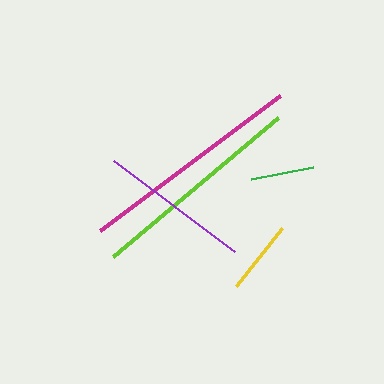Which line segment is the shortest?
The green line is the shortest at approximately 64 pixels.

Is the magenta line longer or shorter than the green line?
The magenta line is longer than the green line.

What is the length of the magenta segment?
The magenta segment is approximately 225 pixels long.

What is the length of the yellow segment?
The yellow segment is approximately 74 pixels long.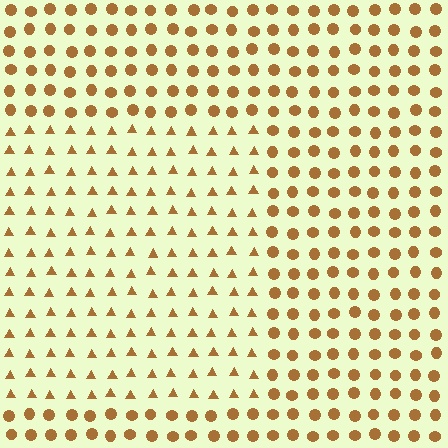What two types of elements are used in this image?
The image uses triangles inside the rectangle region and circles outside it.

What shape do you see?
I see a rectangle.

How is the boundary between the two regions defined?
The boundary is defined by a change in element shape: triangles inside vs. circles outside. All elements share the same color and spacing.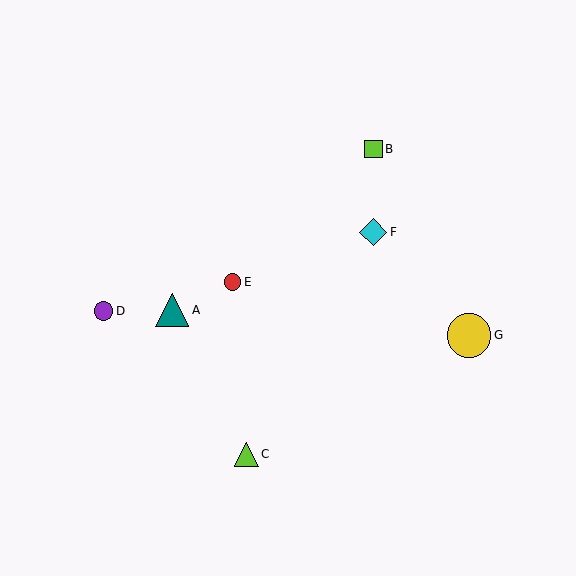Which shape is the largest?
The yellow circle (labeled G) is the largest.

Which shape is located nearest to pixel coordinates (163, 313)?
The teal triangle (labeled A) at (172, 310) is nearest to that location.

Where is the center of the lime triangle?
The center of the lime triangle is at (247, 454).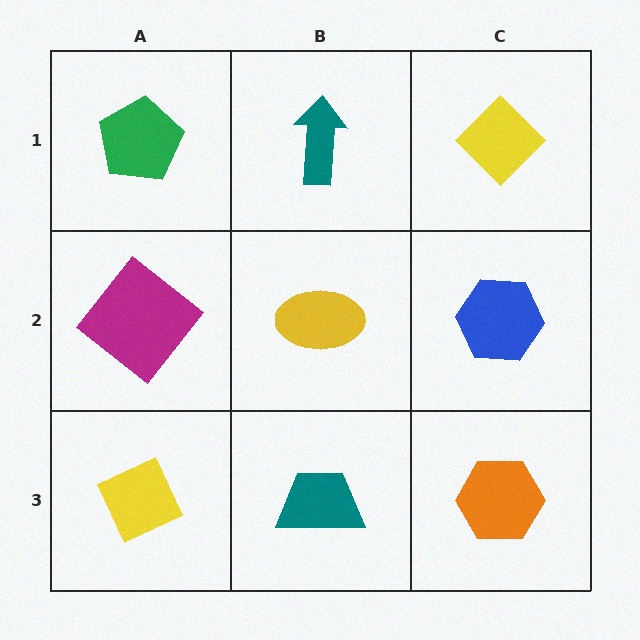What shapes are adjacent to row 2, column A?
A green pentagon (row 1, column A), a yellow diamond (row 3, column A), a yellow ellipse (row 2, column B).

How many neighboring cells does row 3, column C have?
2.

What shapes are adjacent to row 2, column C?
A yellow diamond (row 1, column C), an orange hexagon (row 3, column C), a yellow ellipse (row 2, column B).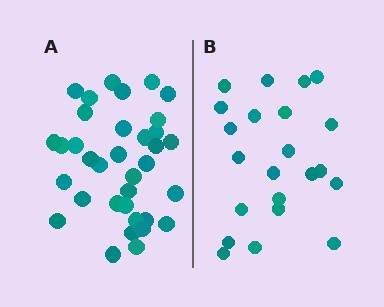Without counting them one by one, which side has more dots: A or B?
Region A (the left region) has more dots.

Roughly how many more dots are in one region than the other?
Region A has approximately 15 more dots than region B.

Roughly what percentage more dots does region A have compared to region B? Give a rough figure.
About 60% more.